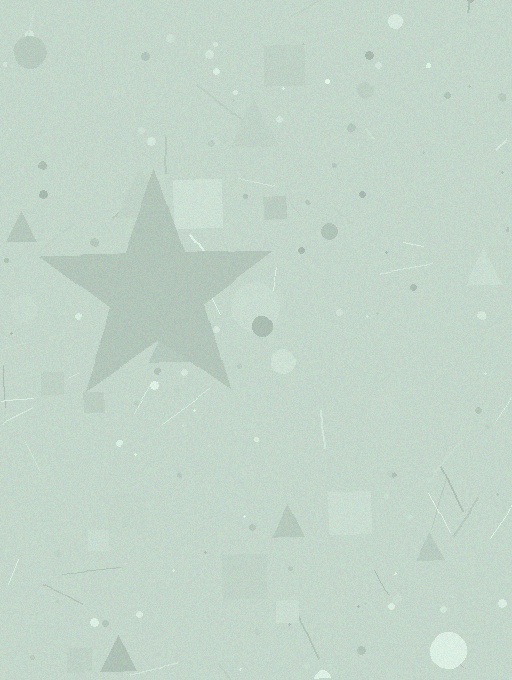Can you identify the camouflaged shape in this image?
The camouflaged shape is a star.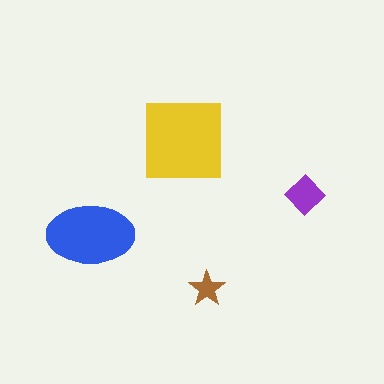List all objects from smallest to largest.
The brown star, the purple diamond, the blue ellipse, the yellow square.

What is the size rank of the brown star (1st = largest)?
4th.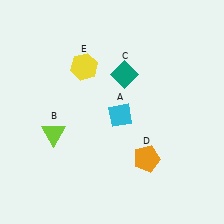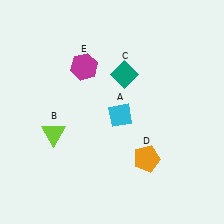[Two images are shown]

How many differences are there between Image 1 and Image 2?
There is 1 difference between the two images.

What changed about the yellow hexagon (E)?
In Image 1, E is yellow. In Image 2, it changed to magenta.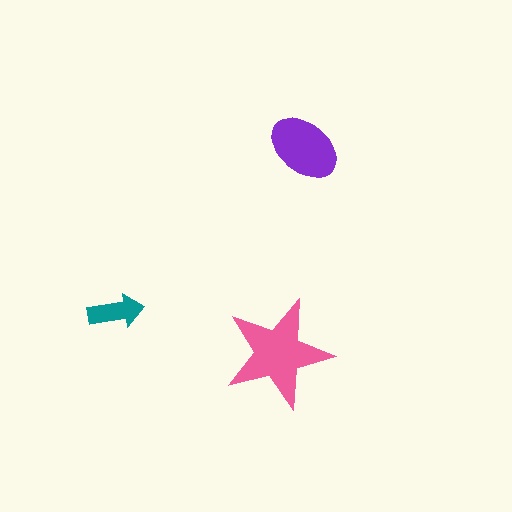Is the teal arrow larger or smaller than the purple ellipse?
Smaller.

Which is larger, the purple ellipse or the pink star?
The pink star.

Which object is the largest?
The pink star.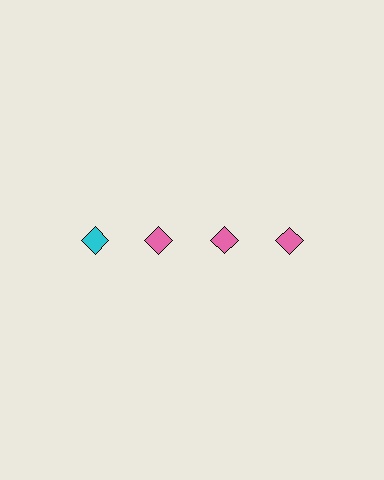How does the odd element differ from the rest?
It has a different color: cyan instead of pink.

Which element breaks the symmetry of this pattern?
The cyan diamond in the top row, leftmost column breaks the symmetry. All other shapes are pink diamonds.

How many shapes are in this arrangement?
There are 4 shapes arranged in a grid pattern.